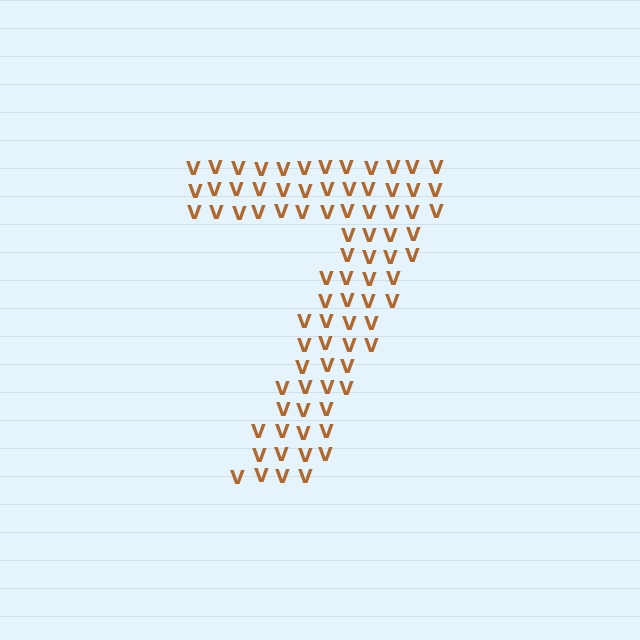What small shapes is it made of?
It is made of small letter V's.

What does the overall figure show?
The overall figure shows the digit 7.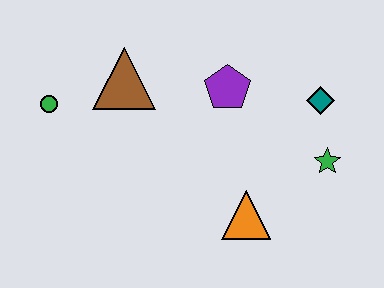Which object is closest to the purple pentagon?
The teal diamond is closest to the purple pentagon.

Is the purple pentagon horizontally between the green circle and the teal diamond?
Yes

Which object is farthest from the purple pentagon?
The green circle is farthest from the purple pentagon.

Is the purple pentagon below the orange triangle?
No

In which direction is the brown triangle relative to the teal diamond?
The brown triangle is to the left of the teal diamond.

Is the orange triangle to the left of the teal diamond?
Yes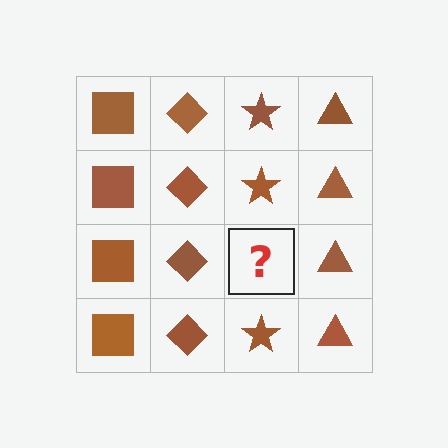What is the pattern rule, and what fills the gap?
The rule is that each column has a consistent shape. The gap should be filled with a brown star.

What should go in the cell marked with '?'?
The missing cell should contain a brown star.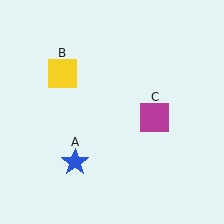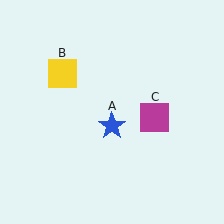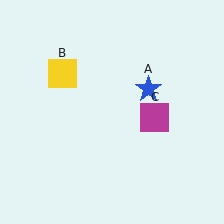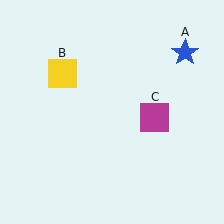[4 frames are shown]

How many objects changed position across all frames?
1 object changed position: blue star (object A).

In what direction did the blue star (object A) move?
The blue star (object A) moved up and to the right.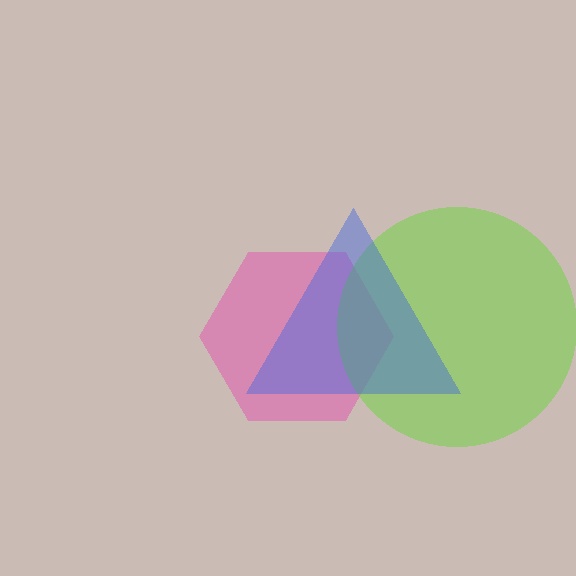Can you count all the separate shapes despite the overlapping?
Yes, there are 3 separate shapes.